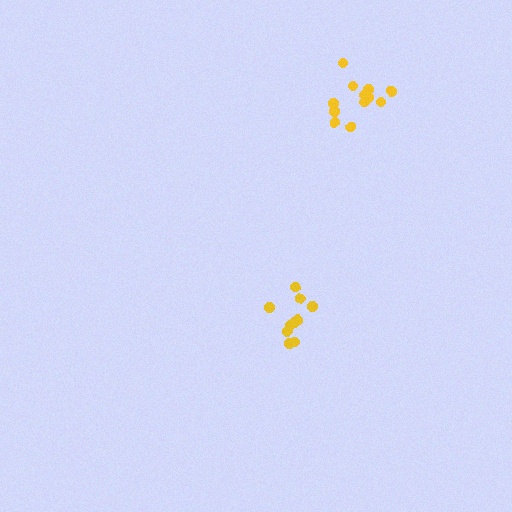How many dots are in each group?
Group 1: 12 dots, Group 2: 11 dots (23 total).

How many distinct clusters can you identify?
There are 2 distinct clusters.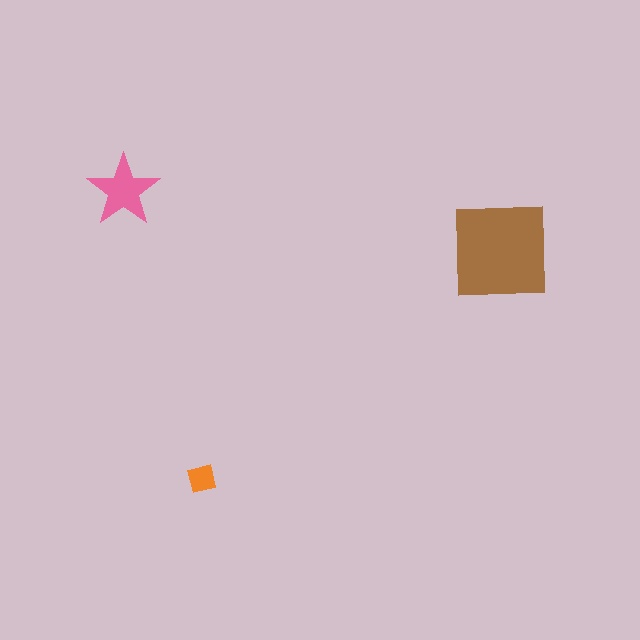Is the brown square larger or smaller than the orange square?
Larger.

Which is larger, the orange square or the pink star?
The pink star.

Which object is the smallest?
The orange square.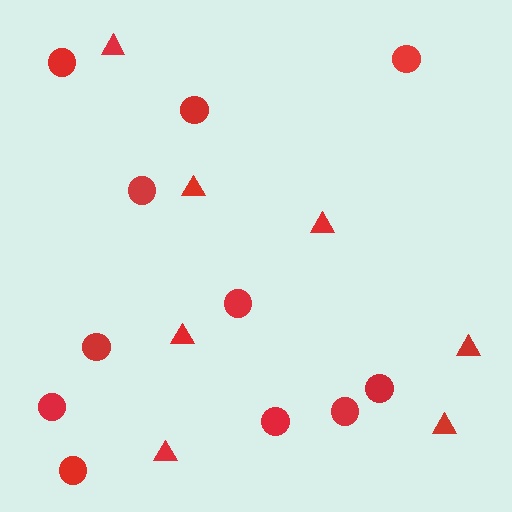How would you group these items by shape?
There are 2 groups: one group of triangles (7) and one group of circles (11).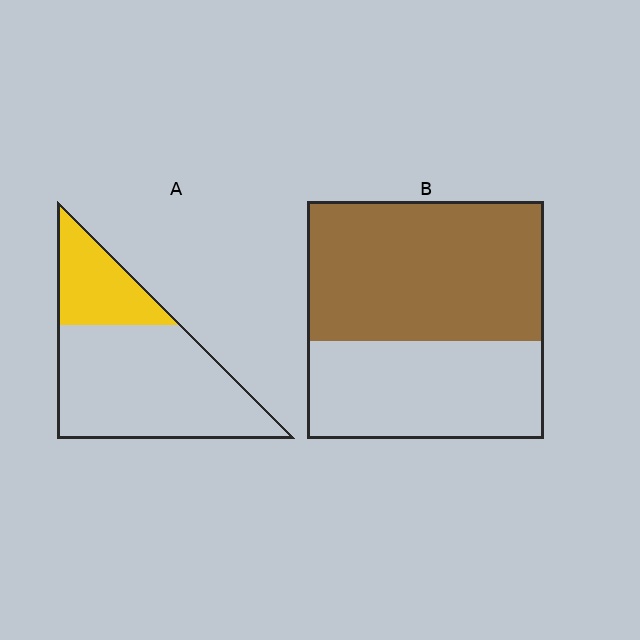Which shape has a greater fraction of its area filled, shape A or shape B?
Shape B.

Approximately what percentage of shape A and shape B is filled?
A is approximately 25% and B is approximately 60%.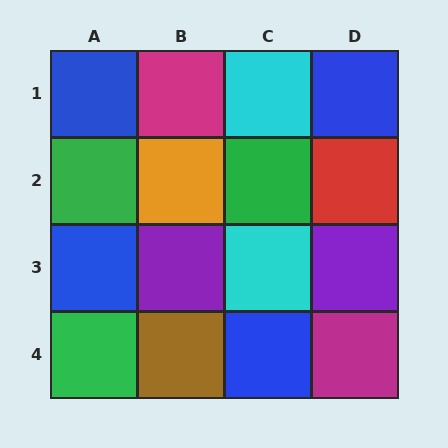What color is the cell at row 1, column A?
Blue.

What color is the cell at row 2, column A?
Green.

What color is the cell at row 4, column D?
Magenta.